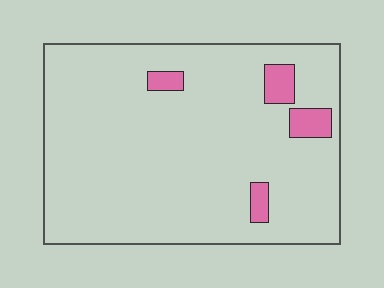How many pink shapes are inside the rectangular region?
4.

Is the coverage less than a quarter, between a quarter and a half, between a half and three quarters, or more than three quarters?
Less than a quarter.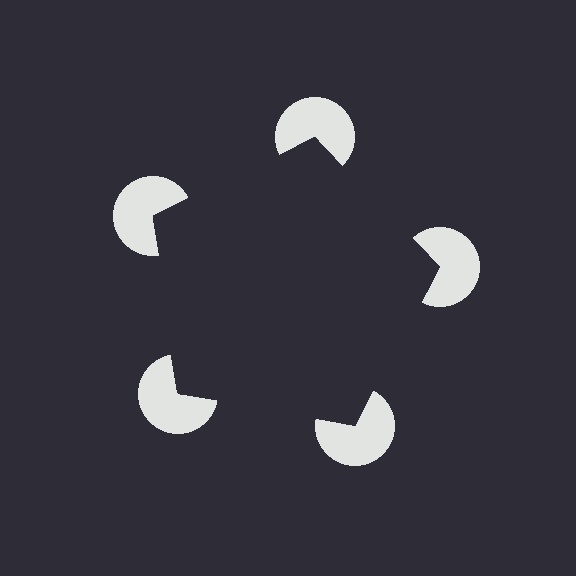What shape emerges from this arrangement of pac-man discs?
An illusory pentagon — its edges are inferred from the aligned wedge cuts in the pac-man discs, not physically drawn.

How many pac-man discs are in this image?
There are 5 — one at each vertex of the illusory pentagon.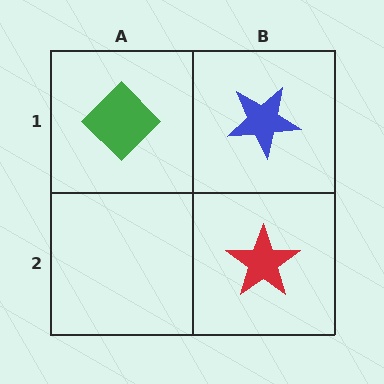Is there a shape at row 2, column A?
No, that cell is empty.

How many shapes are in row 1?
2 shapes.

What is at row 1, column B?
A blue star.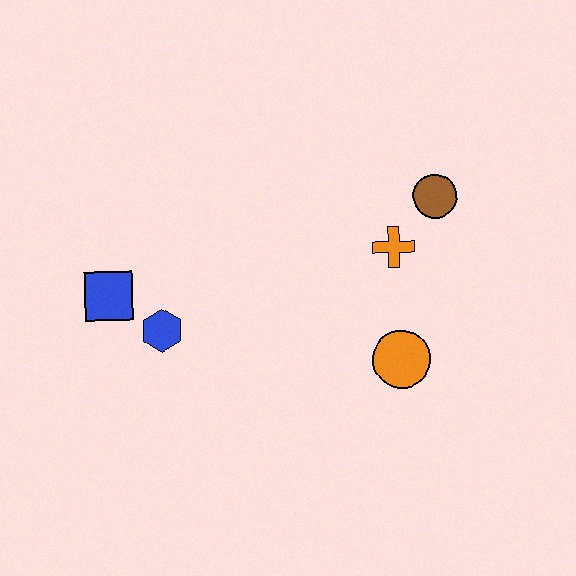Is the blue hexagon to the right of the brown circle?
No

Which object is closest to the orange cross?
The brown circle is closest to the orange cross.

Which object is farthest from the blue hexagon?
The brown circle is farthest from the blue hexagon.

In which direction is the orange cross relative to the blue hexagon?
The orange cross is to the right of the blue hexagon.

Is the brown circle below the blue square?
No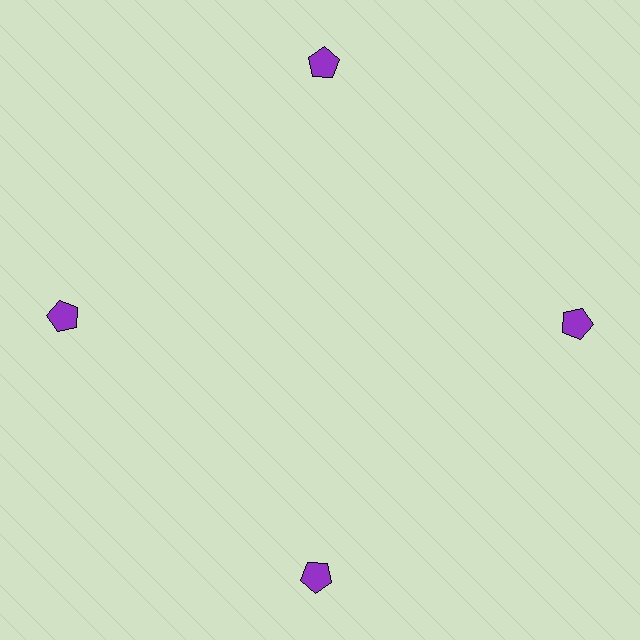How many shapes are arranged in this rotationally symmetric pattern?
There are 4 shapes, arranged in 4 groups of 1.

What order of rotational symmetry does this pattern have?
This pattern has 4-fold rotational symmetry.